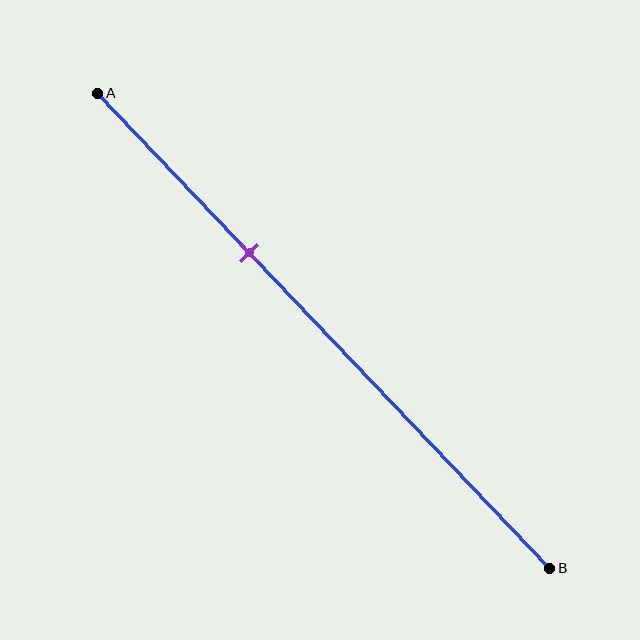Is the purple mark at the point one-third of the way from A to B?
Yes, the mark is approximately at the one-third point.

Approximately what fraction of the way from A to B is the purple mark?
The purple mark is approximately 35% of the way from A to B.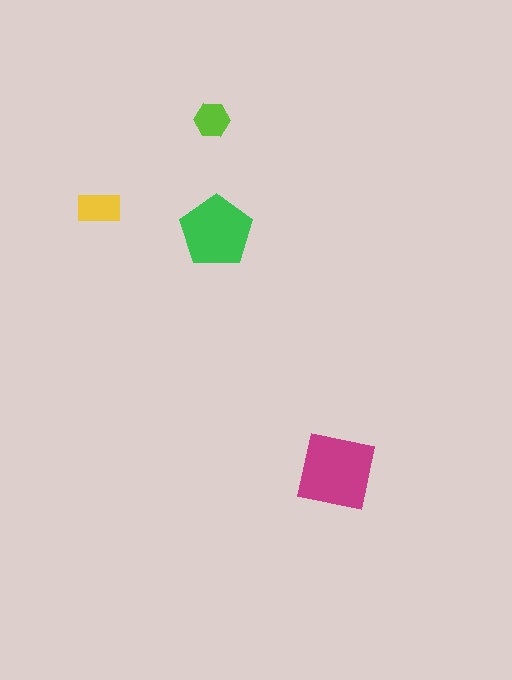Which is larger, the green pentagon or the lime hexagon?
The green pentagon.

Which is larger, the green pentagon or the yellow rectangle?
The green pentagon.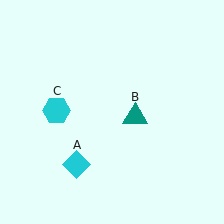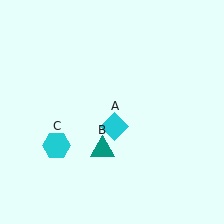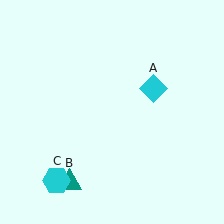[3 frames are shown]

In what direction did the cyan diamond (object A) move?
The cyan diamond (object A) moved up and to the right.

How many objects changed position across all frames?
3 objects changed position: cyan diamond (object A), teal triangle (object B), cyan hexagon (object C).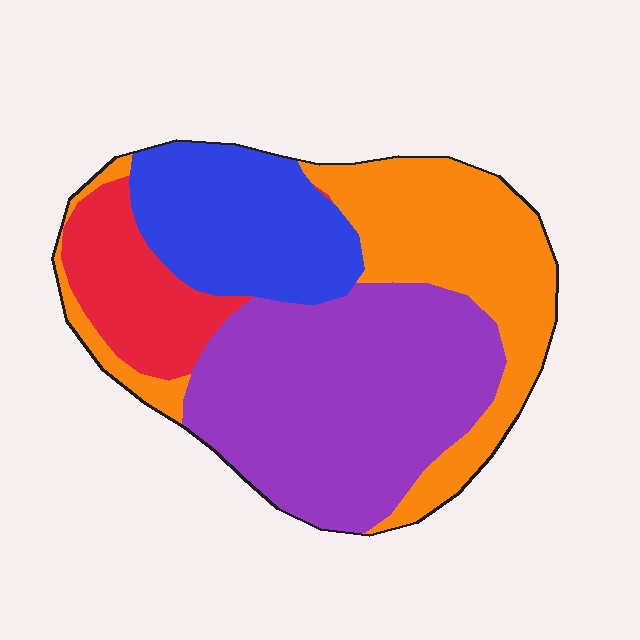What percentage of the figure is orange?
Orange covers around 30% of the figure.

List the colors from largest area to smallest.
From largest to smallest: purple, orange, blue, red.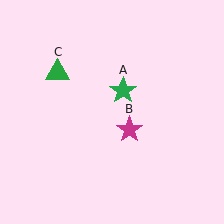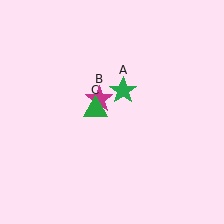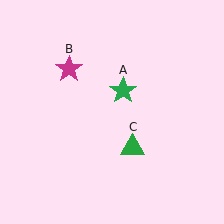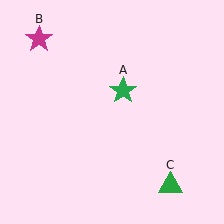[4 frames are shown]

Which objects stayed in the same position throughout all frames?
Green star (object A) remained stationary.